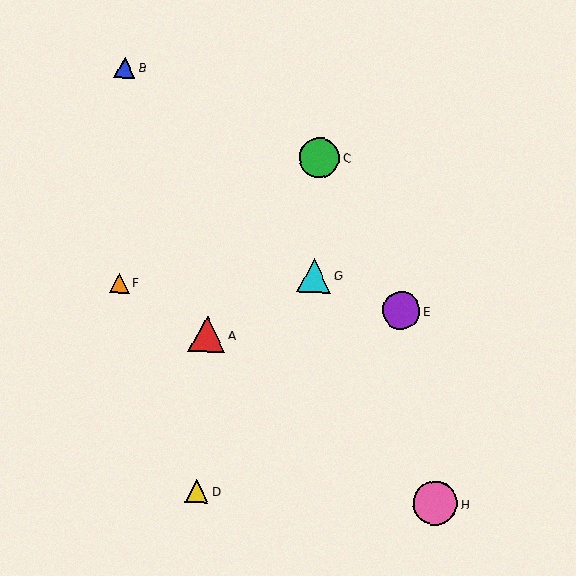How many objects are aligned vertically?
2 objects (C, G) are aligned vertically.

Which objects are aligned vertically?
Objects C, G are aligned vertically.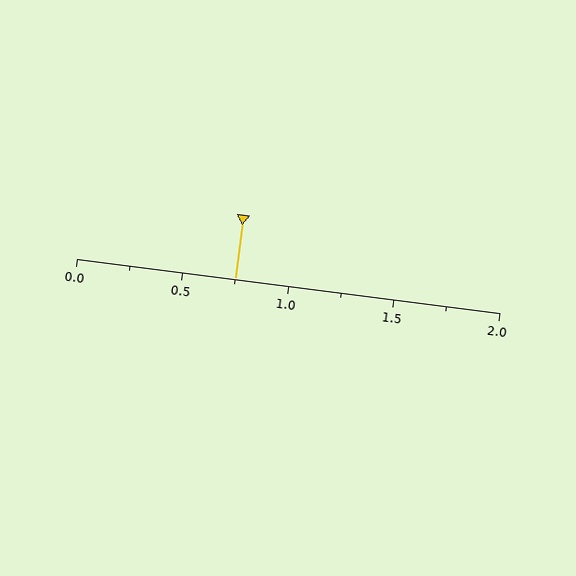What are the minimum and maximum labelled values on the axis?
The axis runs from 0.0 to 2.0.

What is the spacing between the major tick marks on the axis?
The major ticks are spaced 0.5 apart.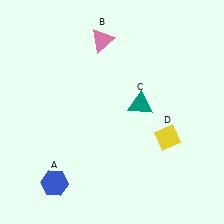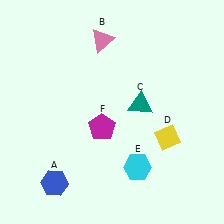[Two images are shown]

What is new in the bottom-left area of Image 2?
A magenta pentagon (F) was added in the bottom-left area of Image 2.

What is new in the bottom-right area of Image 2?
A cyan hexagon (E) was added in the bottom-right area of Image 2.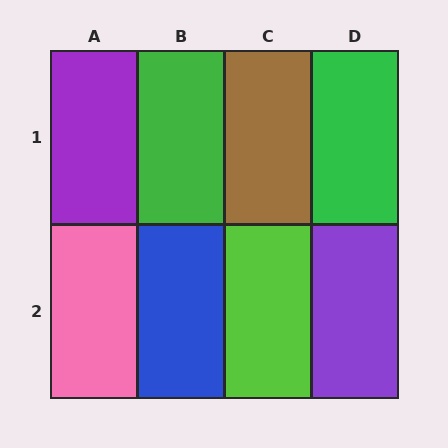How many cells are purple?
2 cells are purple.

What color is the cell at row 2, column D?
Purple.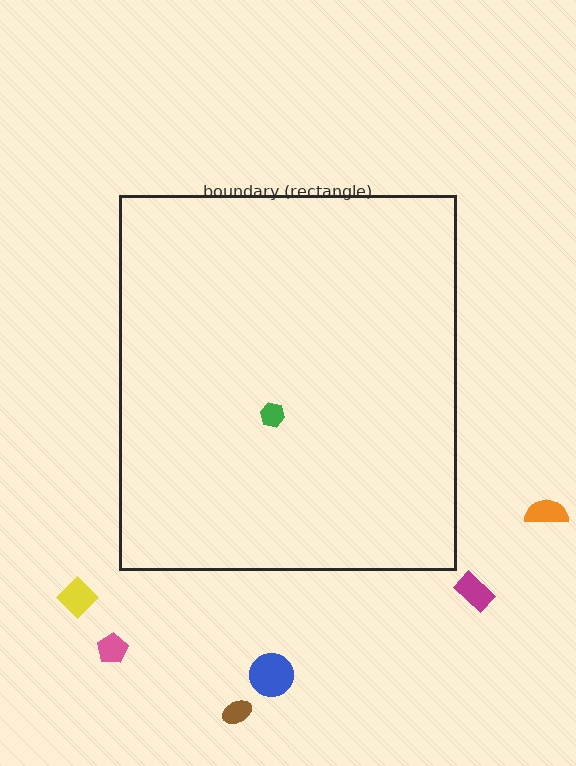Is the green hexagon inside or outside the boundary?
Inside.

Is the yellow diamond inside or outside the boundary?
Outside.